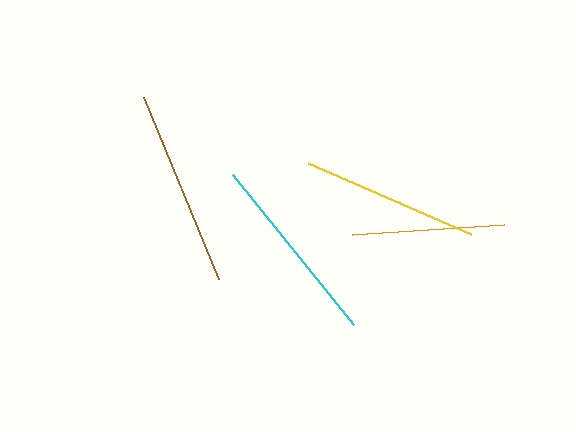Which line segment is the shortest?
The orange line is the shortest at approximately 152 pixels.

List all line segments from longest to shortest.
From longest to shortest: brown, cyan, yellow, orange.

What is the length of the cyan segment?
The cyan segment is approximately 192 pixels long.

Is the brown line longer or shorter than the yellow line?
The brown line is longer than the yellow line.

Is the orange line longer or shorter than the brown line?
The brown line is longer than the orange line.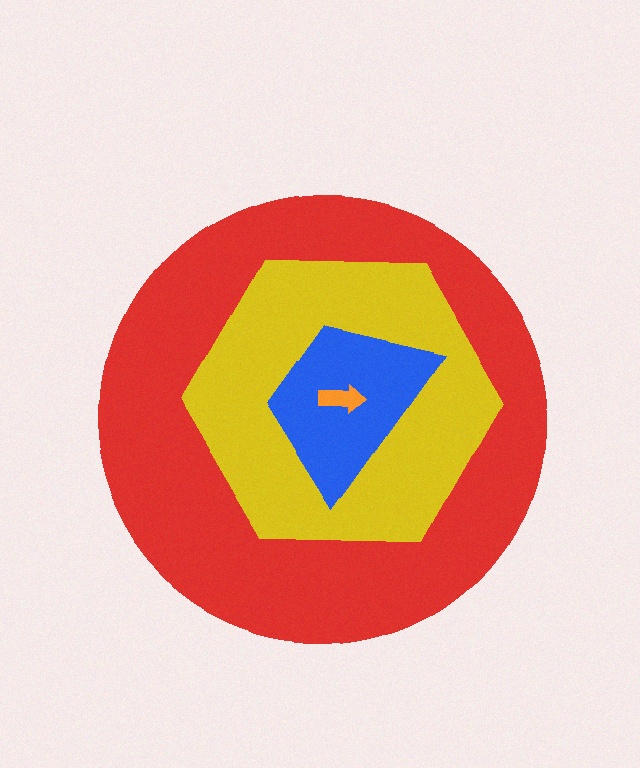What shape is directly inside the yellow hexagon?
The blue trapezoid.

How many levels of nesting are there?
4.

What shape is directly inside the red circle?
The yellow hexagon.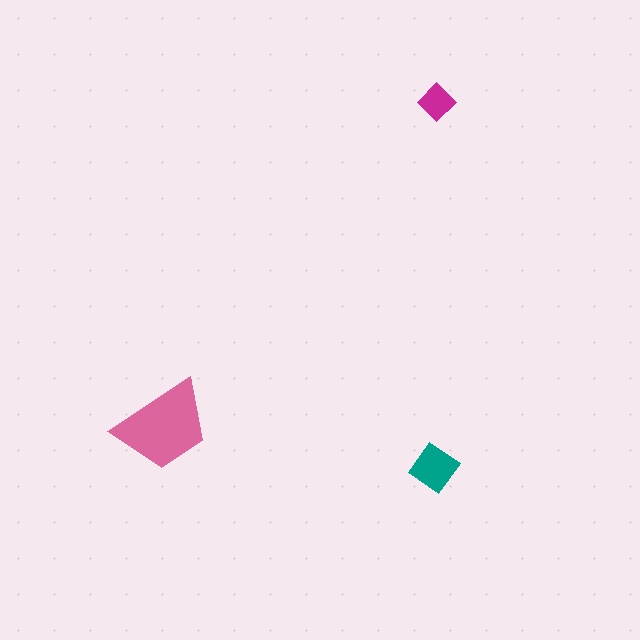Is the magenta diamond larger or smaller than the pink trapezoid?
Smaller.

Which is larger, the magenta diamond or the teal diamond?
The teal diamond.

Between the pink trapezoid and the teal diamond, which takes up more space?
The pink trapezoid.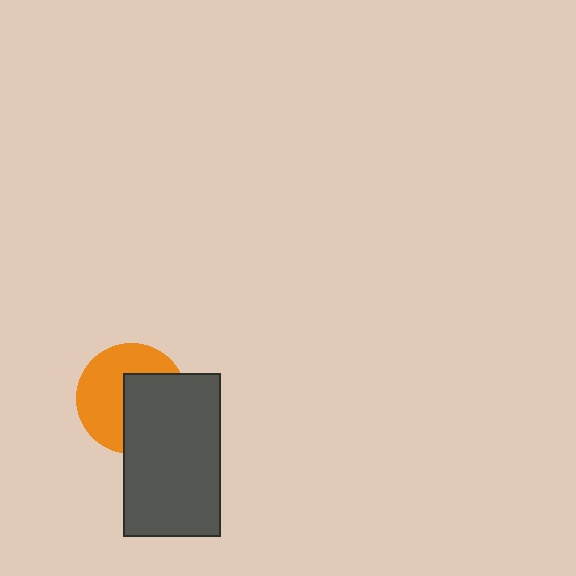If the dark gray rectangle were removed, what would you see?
You would see the complete orange circle.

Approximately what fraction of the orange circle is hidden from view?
Roughly 46% of the orange circle is hidden behind the dark gray rectangle.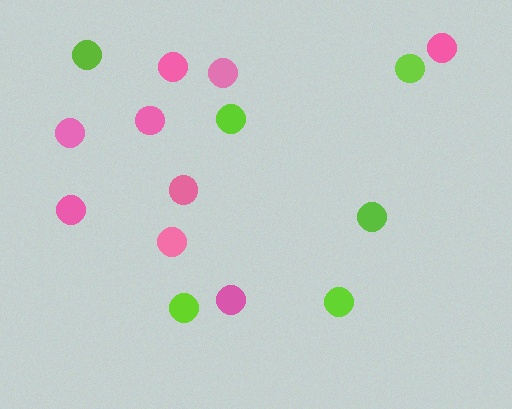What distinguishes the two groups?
There are 2 groups: one group of pink circles (9) and one group of lime circles (6).